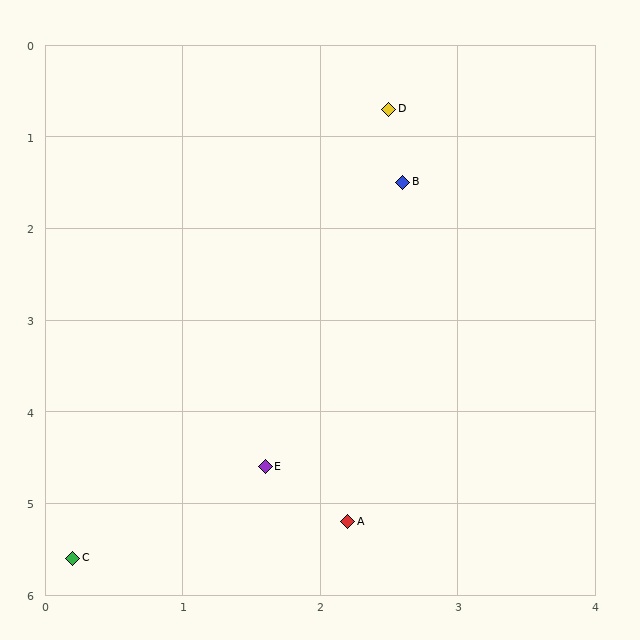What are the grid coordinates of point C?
Point C is at approximately (0.2, 5.6).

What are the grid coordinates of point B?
Point B is at approximately (2.6, 1.5).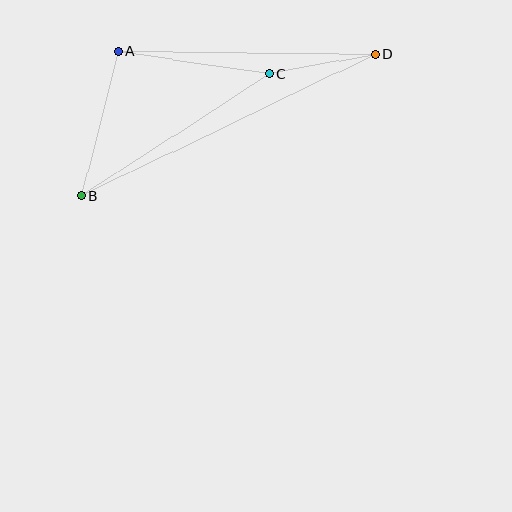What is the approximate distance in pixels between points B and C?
The distance between B and C is approximately 224 pixels.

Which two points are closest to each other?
Points C and D are closest to each other.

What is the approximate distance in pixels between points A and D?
The distance between A and D is approximately 257 pixels.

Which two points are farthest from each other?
Points B and D are farthest from each other.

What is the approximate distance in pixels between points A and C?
The distance between A and C is approximately 153 pixels.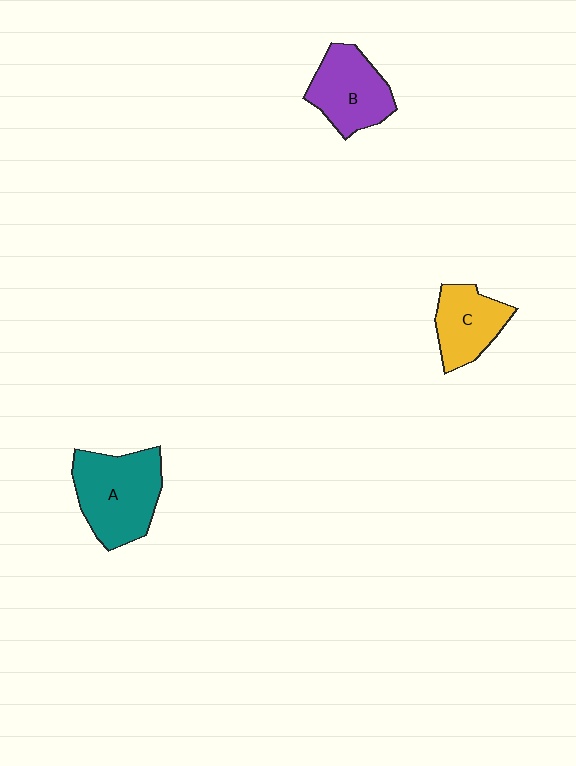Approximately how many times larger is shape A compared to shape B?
Approximately 1.3 times.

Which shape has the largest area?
Shape A (teal).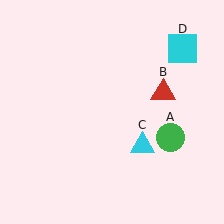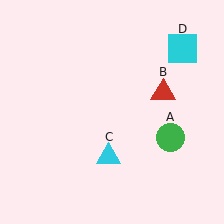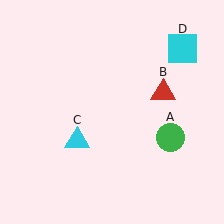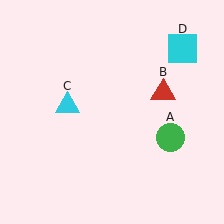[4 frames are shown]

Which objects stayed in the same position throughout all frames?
Green circle (object A) and red triangle (object B) and cyan square (object D) remained stationary.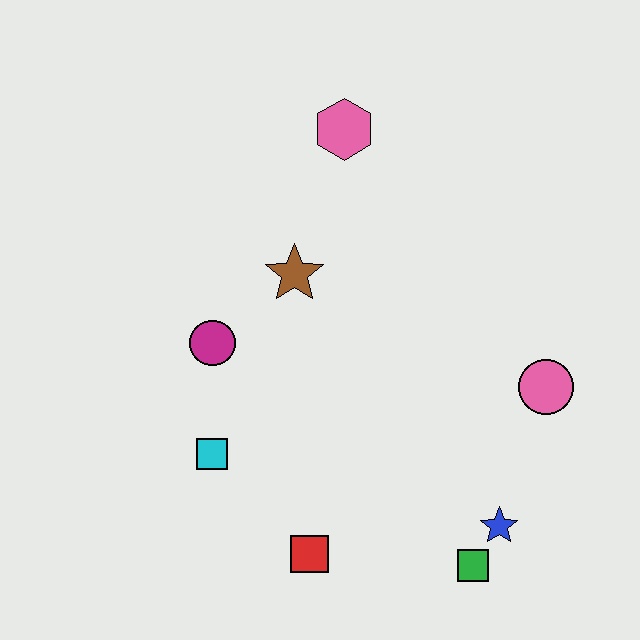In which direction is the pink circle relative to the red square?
The pink circle is to the right of the red square.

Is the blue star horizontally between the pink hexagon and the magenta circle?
No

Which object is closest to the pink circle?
The blue star is closest to the pink circle.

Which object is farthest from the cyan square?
The pink hexagon is farthest from the cyan square.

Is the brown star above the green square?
Yes